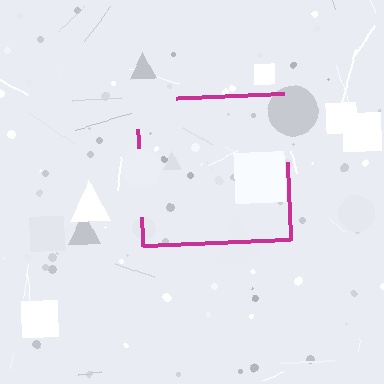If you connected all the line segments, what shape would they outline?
They would outline a square.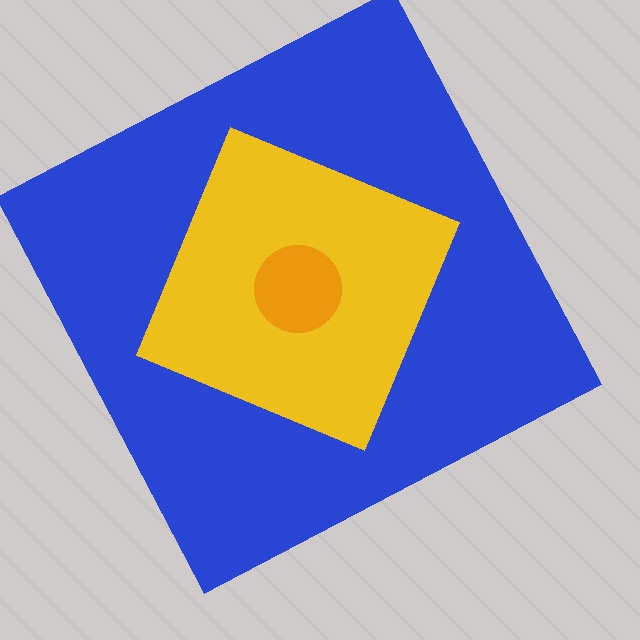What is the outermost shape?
The blue square.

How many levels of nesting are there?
3.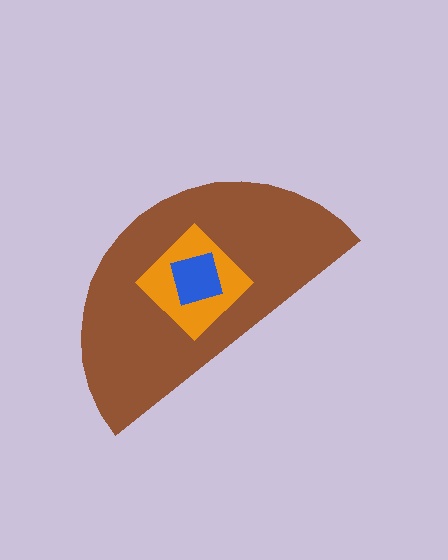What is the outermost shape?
The brown semicircle.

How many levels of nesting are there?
3.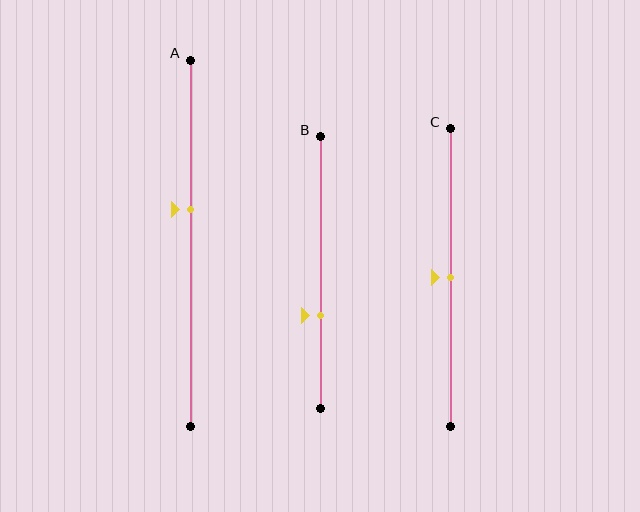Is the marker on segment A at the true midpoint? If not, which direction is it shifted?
No, the marker on segment A is shifted upward by about 9% of the segment length.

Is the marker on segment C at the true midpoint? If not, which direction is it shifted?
Yes, the marker on segment C is at the true midpoint.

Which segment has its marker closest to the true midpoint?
Segment C has its marker closest to the true midpoint.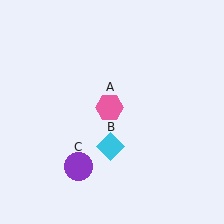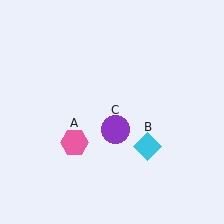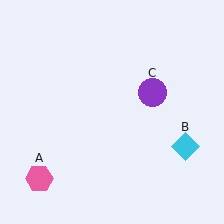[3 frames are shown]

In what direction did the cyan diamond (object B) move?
The cyan diamond (object B) moved right.